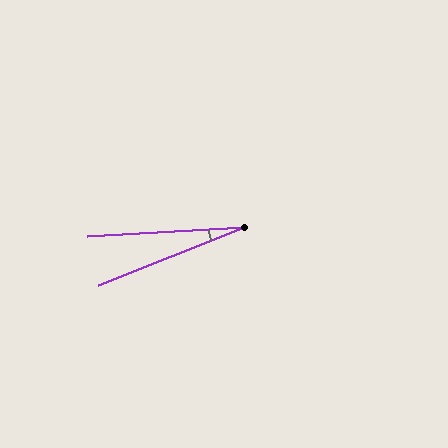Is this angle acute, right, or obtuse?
It is acute.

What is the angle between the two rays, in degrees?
Approximately 18 degrees.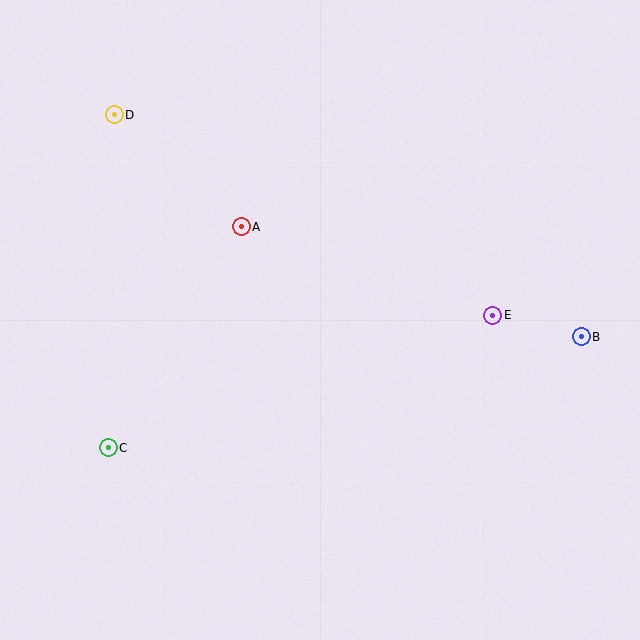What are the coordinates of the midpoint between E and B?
The midpoint between E and B is at (537, 326).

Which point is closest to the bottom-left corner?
Point C is closest to the bottom-left corner.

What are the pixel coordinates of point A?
Point A is at (241, 227).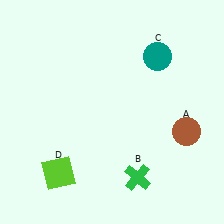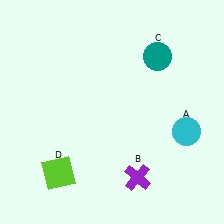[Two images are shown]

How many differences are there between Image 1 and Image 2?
There are 2 differences between the two images.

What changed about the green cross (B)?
In Image 1, B is green. In Image 2, it changed to purple.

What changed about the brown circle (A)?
In Image 1, A is brown. In Image 2, it changed to cyan.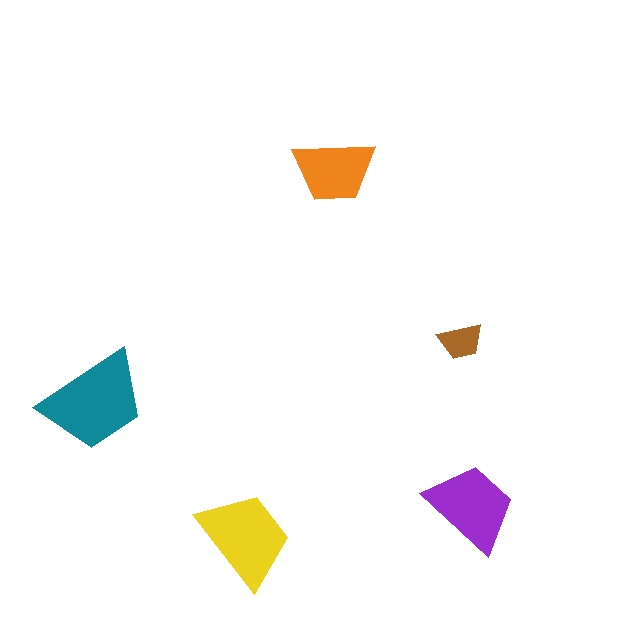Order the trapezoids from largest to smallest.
the teal one, the yellow one, the purple one, the orange one, the brown one.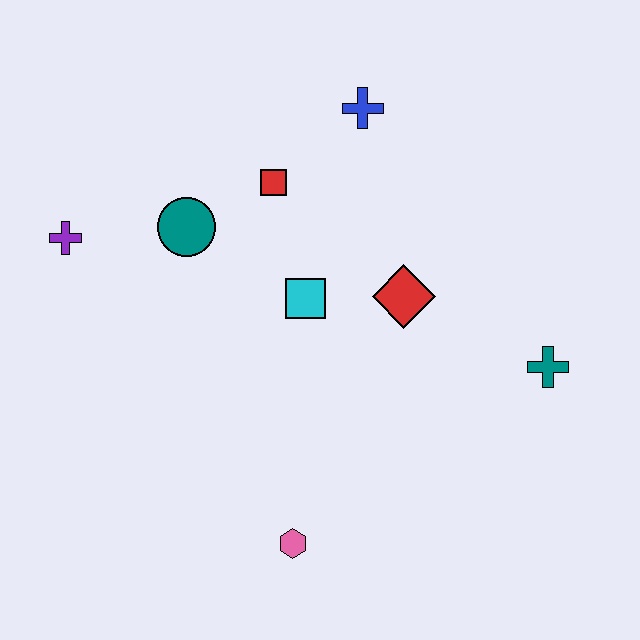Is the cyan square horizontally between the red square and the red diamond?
Yes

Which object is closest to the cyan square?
The red diamond is closest to the cyan square.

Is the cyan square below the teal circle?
Yes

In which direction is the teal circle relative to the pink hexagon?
The teal circle is above the pink hexagon.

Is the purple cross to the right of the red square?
No